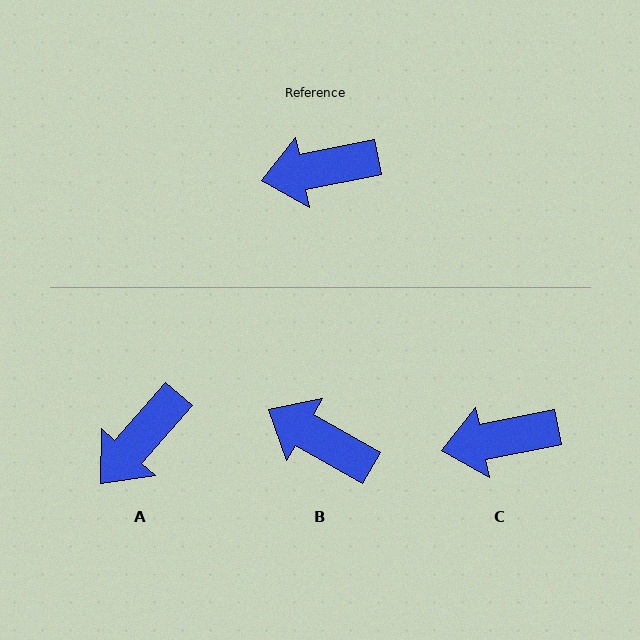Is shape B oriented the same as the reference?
No, it is off by about 41 degrees.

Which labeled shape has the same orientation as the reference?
C.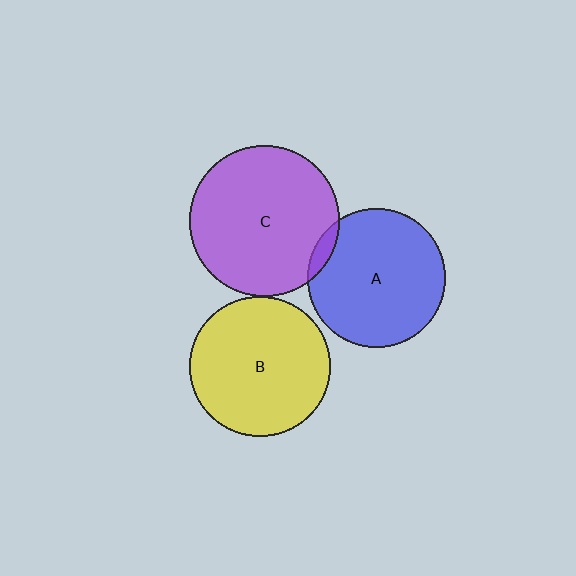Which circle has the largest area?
Circle C (purple).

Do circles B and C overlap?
Yes.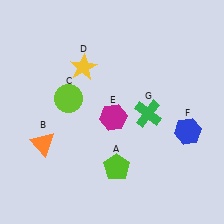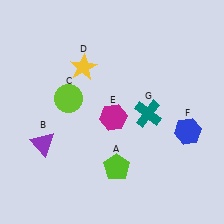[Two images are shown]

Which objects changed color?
B changed from orange to purple. G changed from green to teal.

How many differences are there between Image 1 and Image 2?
There are 2 differences between the two images.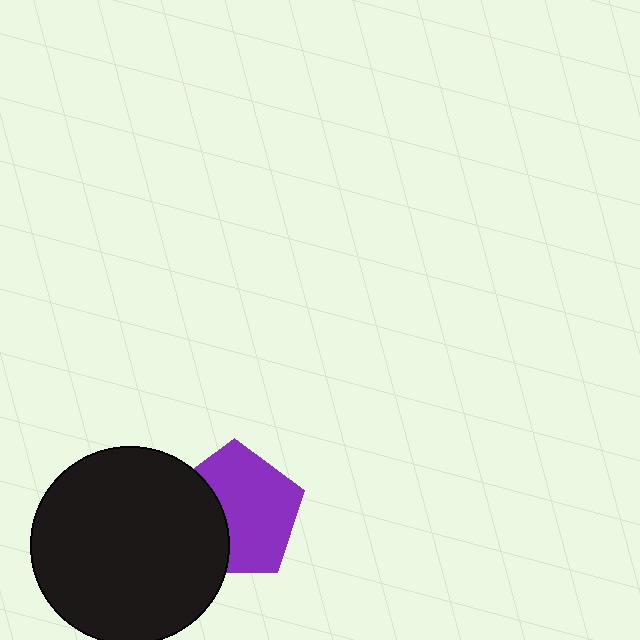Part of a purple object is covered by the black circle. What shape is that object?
It is a pentagon.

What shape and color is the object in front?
The object in front is a black circle.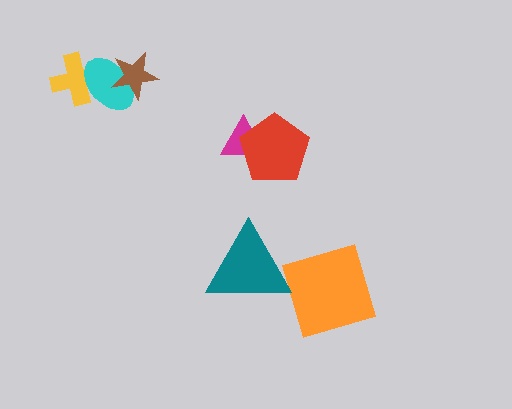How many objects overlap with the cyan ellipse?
2 objects overlap with the cyan ellipse.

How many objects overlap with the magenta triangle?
1 object overlaps with the magenta triangle.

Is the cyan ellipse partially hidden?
Yes, it is partially covered by another shape.